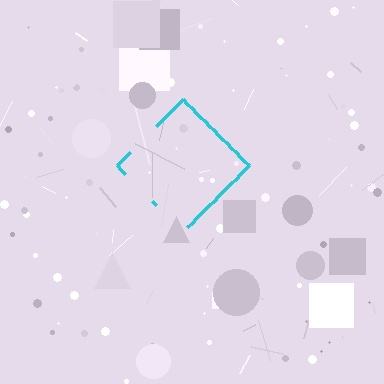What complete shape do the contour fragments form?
The contour fragments form a diamond.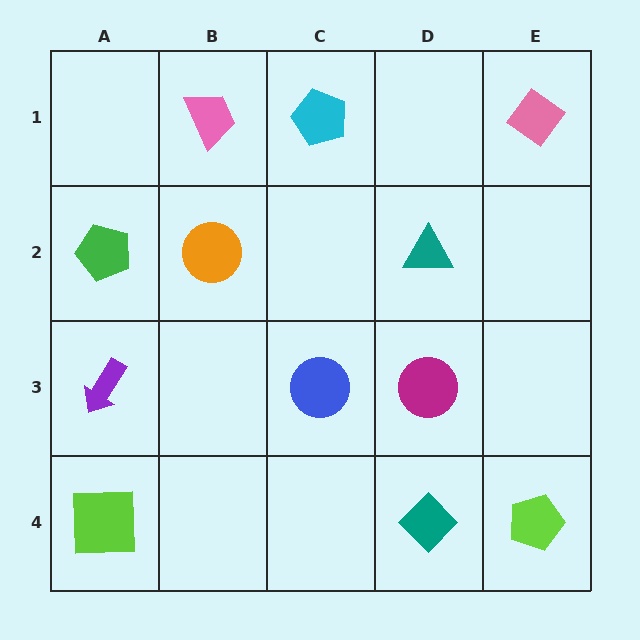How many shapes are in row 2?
3 shapes.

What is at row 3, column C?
A blue circle.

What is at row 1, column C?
A cyan pentagon.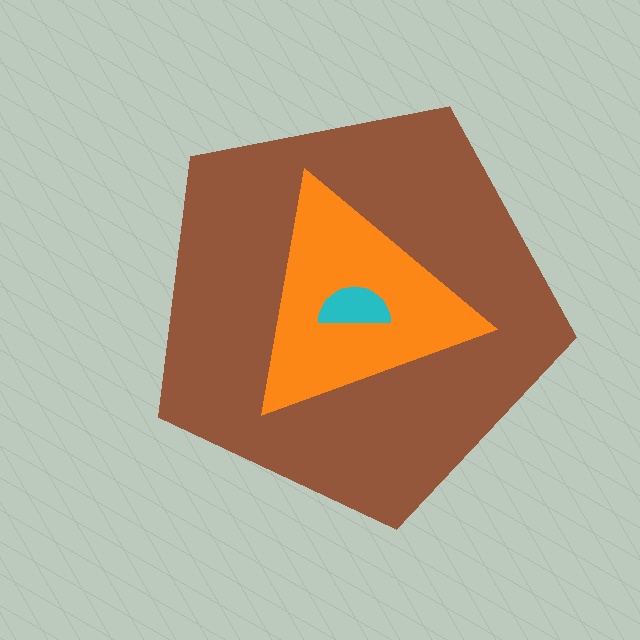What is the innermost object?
The cyan semicircle.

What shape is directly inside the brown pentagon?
The orange triangle.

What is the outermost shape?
The brown pentagon.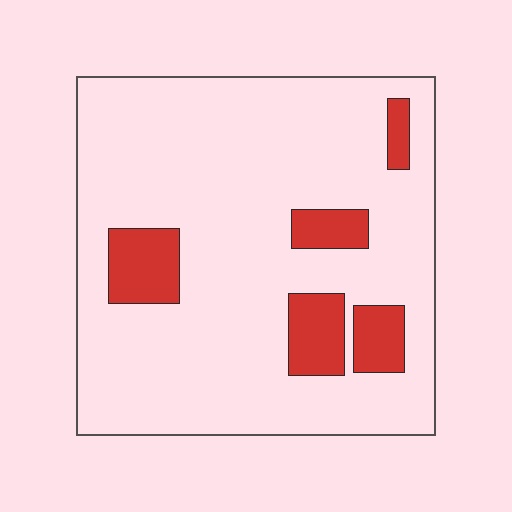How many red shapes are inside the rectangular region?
5.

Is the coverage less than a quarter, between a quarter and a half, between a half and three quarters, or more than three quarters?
Less than a quarter.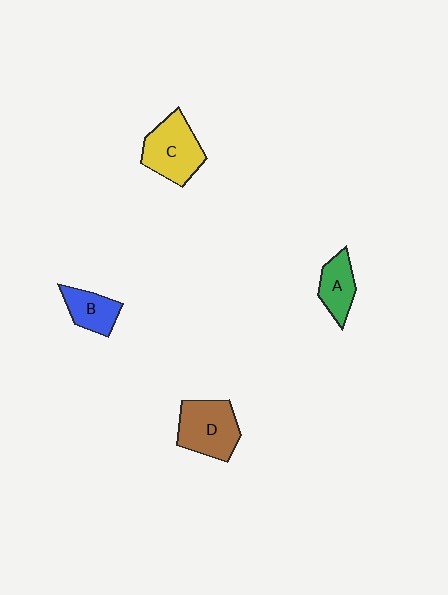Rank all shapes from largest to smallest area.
From largest to smallest: D (brown), C (yellow), A (green), B (blue).